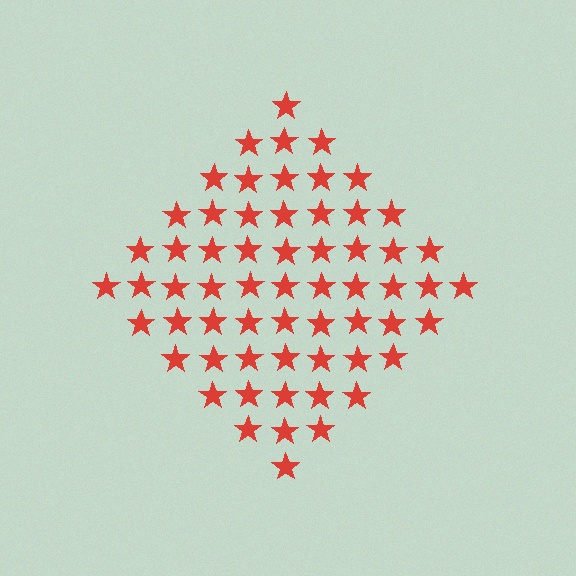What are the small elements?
The small elements are stars.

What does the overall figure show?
The overall figure shows a diamond.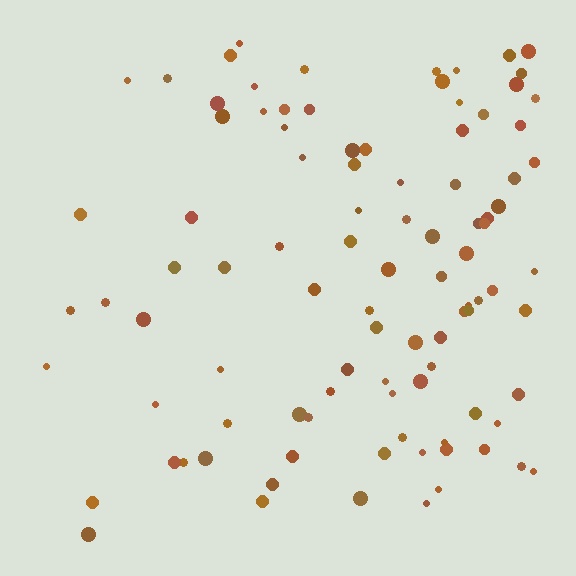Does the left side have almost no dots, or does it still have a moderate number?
Still a moderate number, just noticeably fewer than the right.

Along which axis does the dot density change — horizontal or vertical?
Horizontal.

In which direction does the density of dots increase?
From left to right, with the right side densest.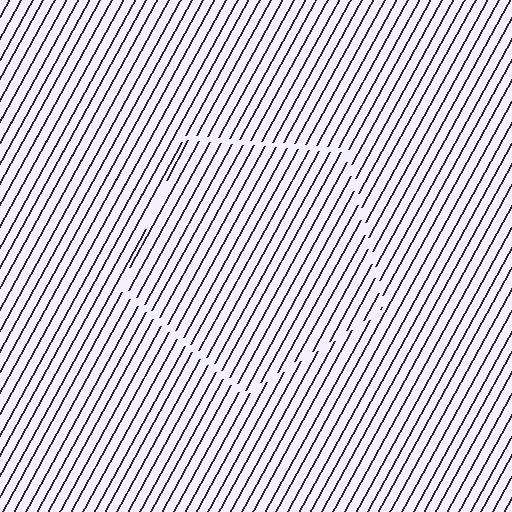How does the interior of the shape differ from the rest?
The interior of the shape contains the same grating, shifted by half a period — the contour is defined by the phase discontinuity where line-ends from the inner and outer gratings abut.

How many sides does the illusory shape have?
5 sides — the line-ends trace a pentagon.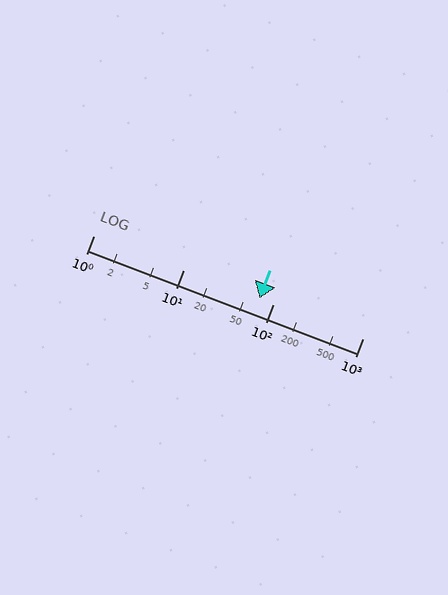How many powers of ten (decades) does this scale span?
The scale spans 3 decades, from 1 to 1000.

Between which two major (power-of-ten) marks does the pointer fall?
The pointer is between 10 and 100.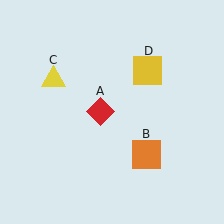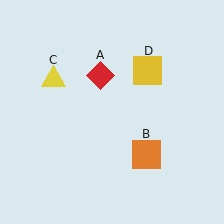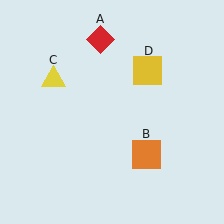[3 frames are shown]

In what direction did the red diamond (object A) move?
The red diamond (object A) moved up.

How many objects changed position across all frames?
1 object changed position: red diamond (object A).